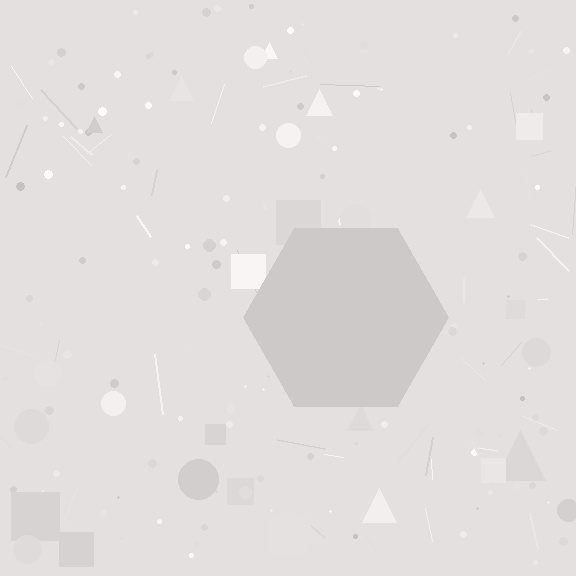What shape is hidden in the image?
A hexagon is hidden in the image.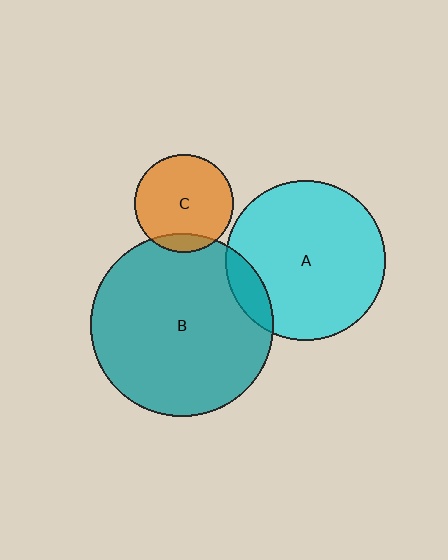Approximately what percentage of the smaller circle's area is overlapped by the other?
Approximately 10%.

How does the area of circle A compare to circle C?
Approximately 2.6 times.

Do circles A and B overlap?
Yes.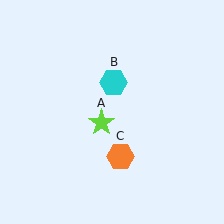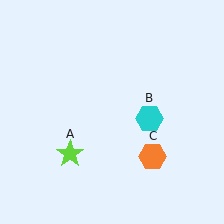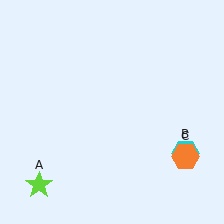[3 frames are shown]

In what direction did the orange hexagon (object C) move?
The orange hexagon (object C) moved right.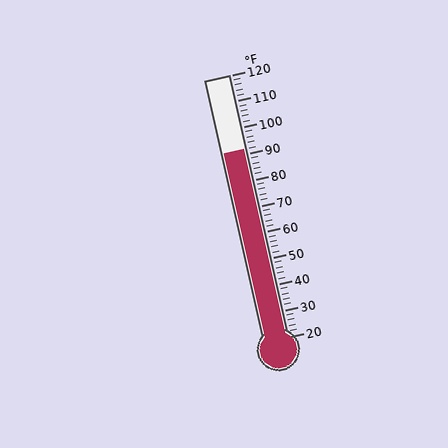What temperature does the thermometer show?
The thermometer shows approximately 92°F.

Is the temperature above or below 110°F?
The temperature is below 110°F.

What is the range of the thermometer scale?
The thermometer scale ranges from 20°F to 120°F.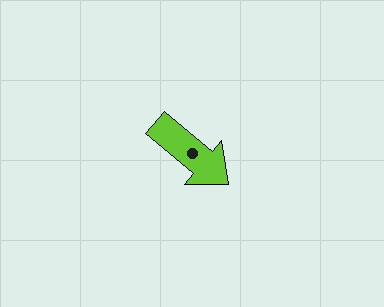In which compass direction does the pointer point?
Southeast.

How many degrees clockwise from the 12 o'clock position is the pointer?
Approximately 130 degrees.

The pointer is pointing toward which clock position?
Roughly 4 o'clock.